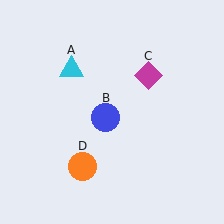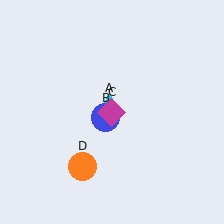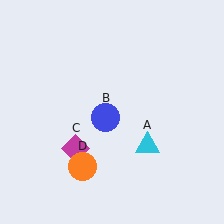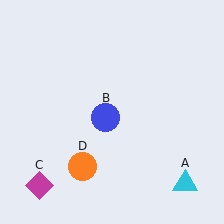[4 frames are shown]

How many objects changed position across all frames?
2 objects changed position: cyan triangle (object A), magenta diamond (object C).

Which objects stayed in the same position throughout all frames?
Blue circle (object B) and orange circle (object D) remained stationary.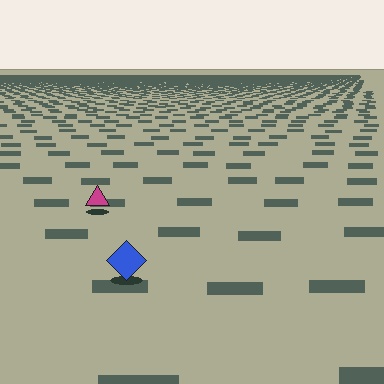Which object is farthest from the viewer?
The magenta triangle is farthest from the viewer. It appears smaller and the ground texture around it is denser.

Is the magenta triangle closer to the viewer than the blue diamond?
No. The blue diamond is closer — you can tell from the texture gradient: the ground texture is coarser near it.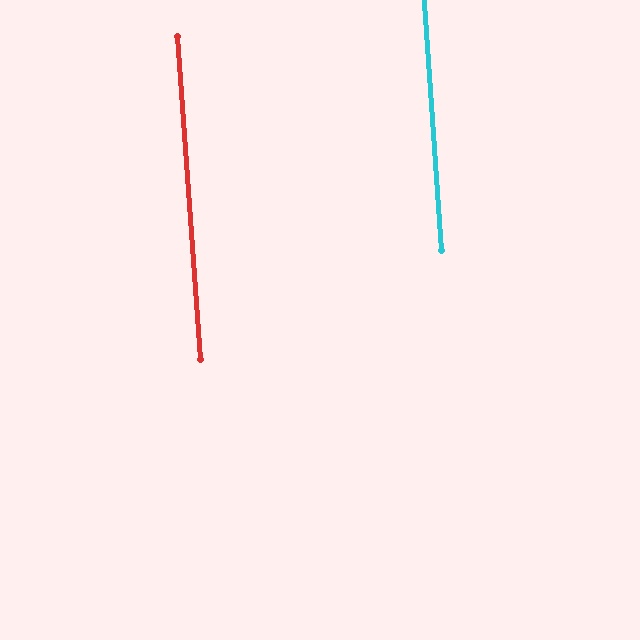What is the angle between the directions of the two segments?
Approximately 0 degrees.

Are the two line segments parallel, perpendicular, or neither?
Parallel — their directions differ by only 0.2°.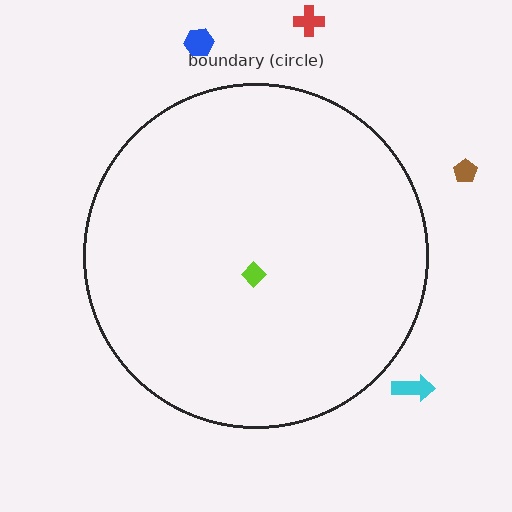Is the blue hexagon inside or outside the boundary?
Outside.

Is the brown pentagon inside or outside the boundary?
Outside.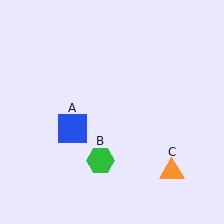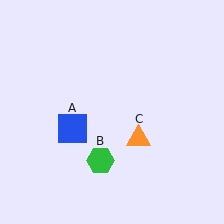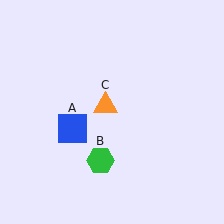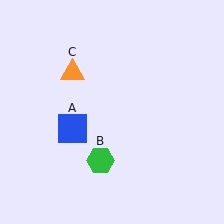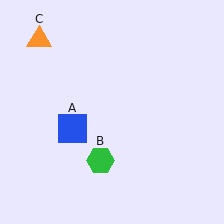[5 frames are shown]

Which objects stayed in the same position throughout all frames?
Blue square (object A) and green hexagon (object B) remained stationary.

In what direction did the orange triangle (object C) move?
The orange triangle (object C) moved up and to the left.